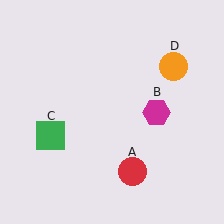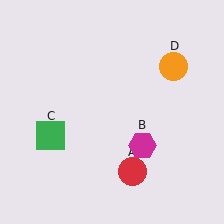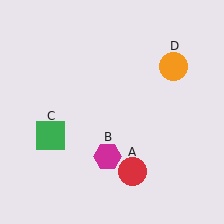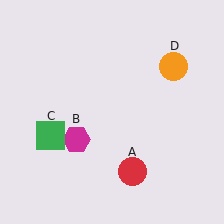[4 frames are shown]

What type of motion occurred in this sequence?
The magenta hexagon (object B) rotated clockwise around the center of the scene.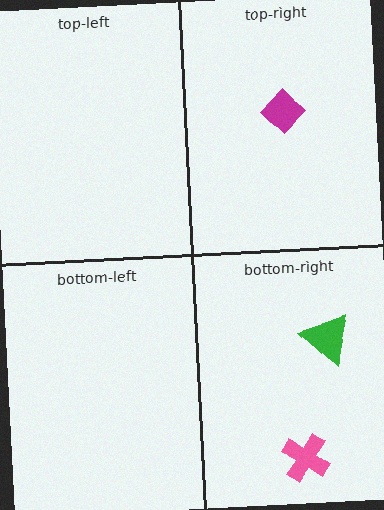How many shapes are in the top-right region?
1.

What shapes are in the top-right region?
The magenta diamond.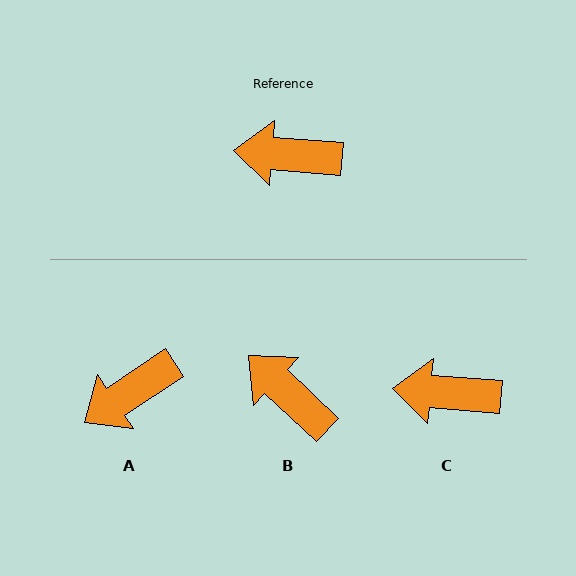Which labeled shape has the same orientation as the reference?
C.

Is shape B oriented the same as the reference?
No, it is off by about 39 degrees.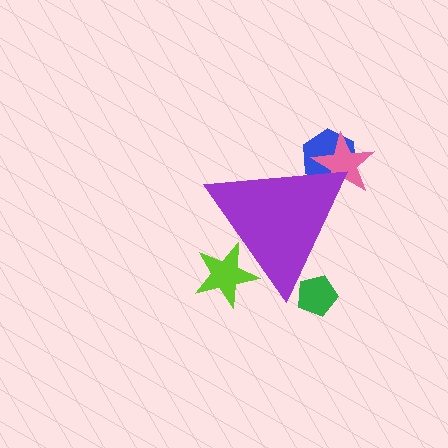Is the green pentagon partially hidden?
Yes, the green pentagon is partially hidden behind the purple triangle.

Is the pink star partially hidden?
Yes, the pink star is partially hidden behind the purple triangle.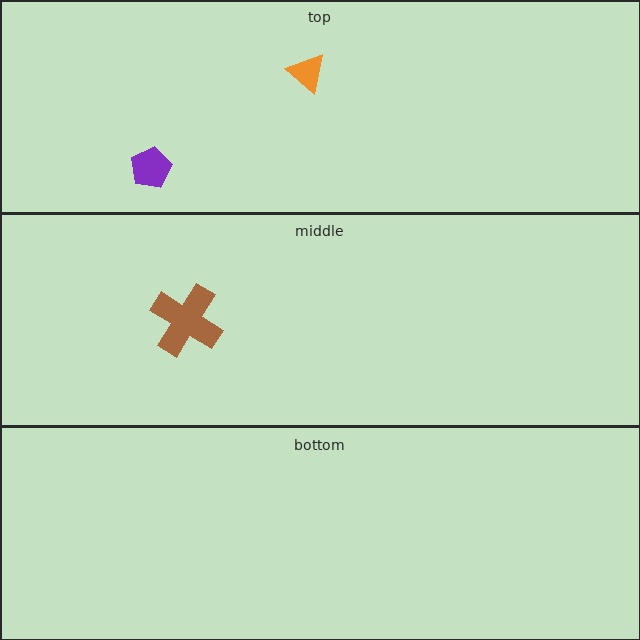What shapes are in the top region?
The purple pentagon, the orange triangle.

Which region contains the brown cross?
The middle region.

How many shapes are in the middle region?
1.